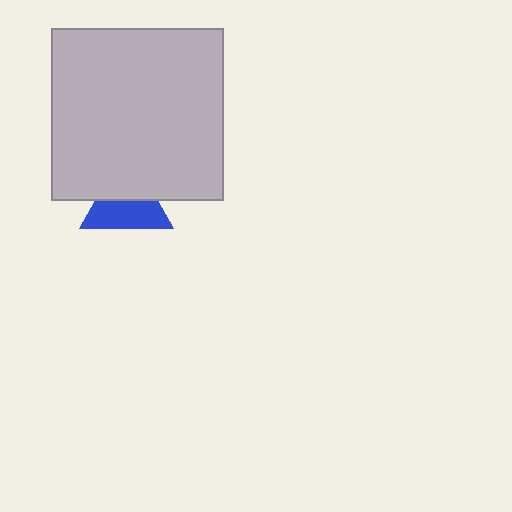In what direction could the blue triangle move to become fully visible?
The blue triangle could move down. That would shift it out from behind the light gray square entirely.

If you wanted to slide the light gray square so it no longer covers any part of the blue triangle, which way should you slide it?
Slide it up — that is the most direct way to separate the two shapes.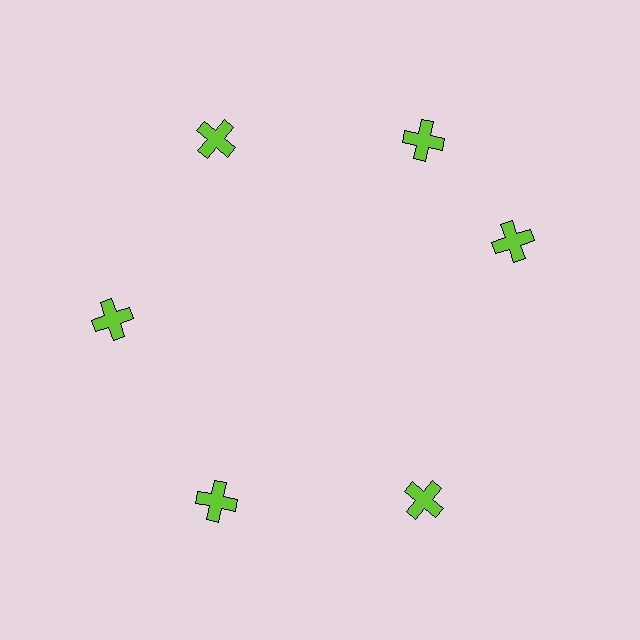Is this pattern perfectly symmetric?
No. The 6 lime crosses are arranged in a ring, but one element near the 3 o'clock position is rotated out of alignment along the ring, breaking the 6-fold rotational symmetry.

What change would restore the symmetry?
The symmetry would be restored by rotating it back into even spacing with its neighbors so that all 6 crosses sit at equal angles and equal distance from the center.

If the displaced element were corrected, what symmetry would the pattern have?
It would have 6-fold rotational symmetry — the pattern would map onto itself every 60 degrees.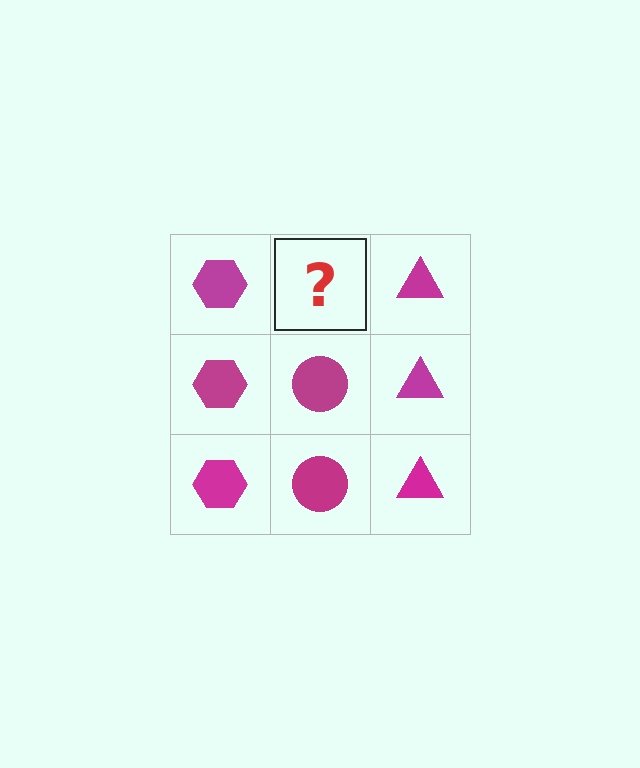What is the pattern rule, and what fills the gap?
The rule is that each column has a consistent shape. The gap should be filled with a magenta circle.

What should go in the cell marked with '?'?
The missing cell should contain a magenta circle.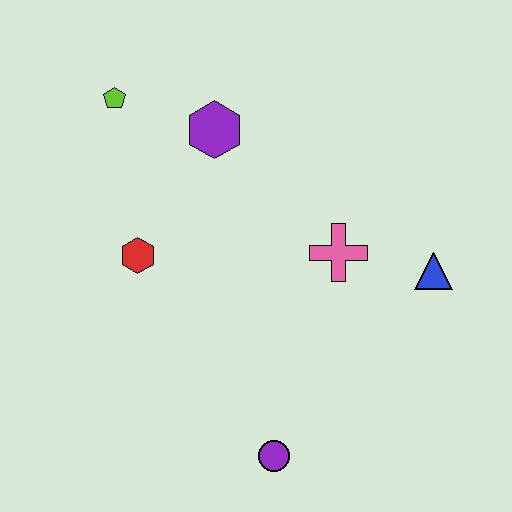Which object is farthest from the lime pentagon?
The purple circle is farthest from the lime pentagon.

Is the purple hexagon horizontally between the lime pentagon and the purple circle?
Yes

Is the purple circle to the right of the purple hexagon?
Yes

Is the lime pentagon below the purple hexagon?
No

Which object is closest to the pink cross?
The blue triangle is closest to the pink cross.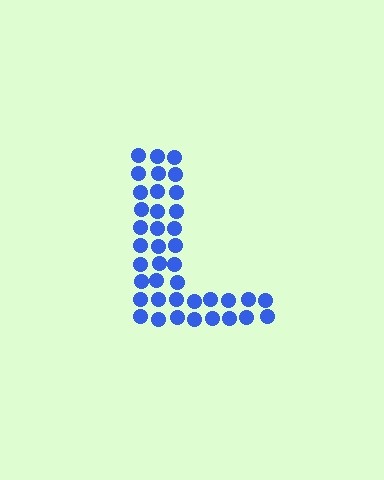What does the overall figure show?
The overall figure shows the letter L.